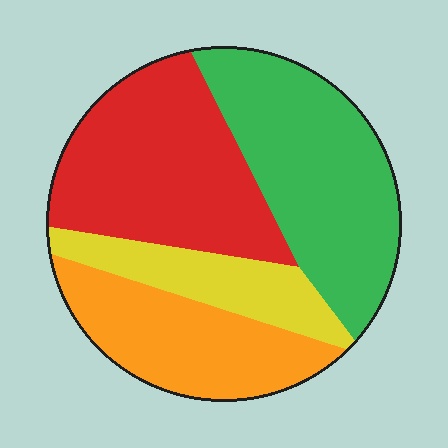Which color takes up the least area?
Yellow, at roughly 15%.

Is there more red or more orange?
Red.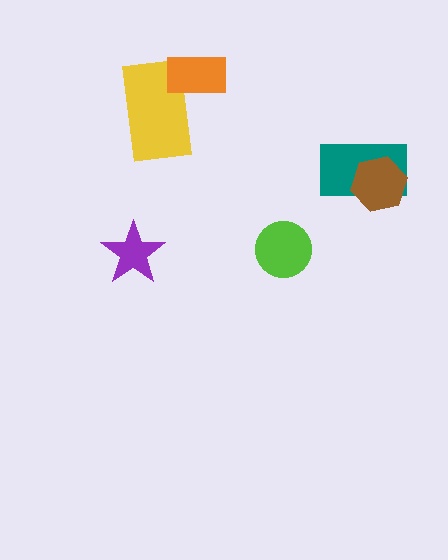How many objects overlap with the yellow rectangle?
1 object overlaps with the yellow rectangle.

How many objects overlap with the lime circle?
0 objects overlap with the lime circle.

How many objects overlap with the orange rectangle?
1 object overlaps with the orange rectangle.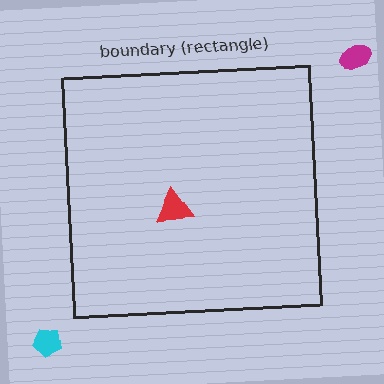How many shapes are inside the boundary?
1 inside, 2 outside.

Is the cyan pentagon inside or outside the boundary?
Outside.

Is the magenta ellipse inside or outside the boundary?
Outside.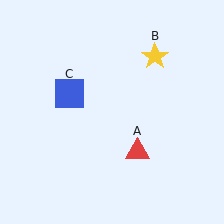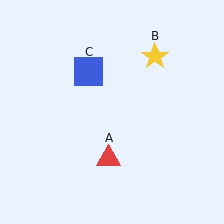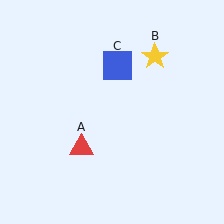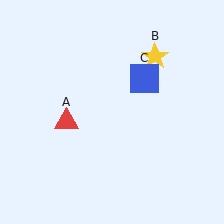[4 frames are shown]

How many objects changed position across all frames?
2 objects changed position: red triangle (object A), blue square (object C).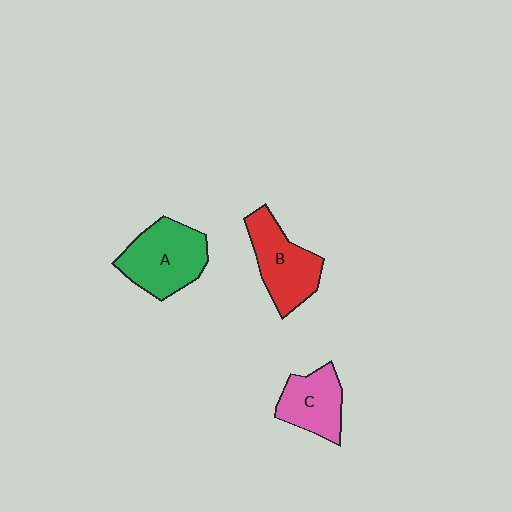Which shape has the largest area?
Shape A (green).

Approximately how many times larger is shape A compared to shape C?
Approximately 1.4 times.